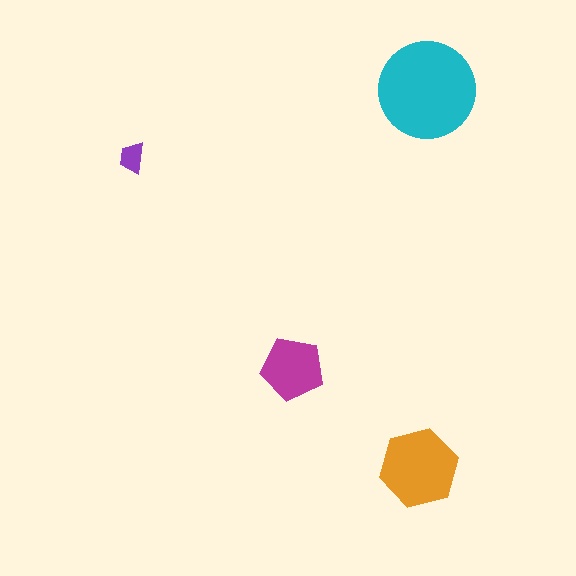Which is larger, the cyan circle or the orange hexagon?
The cyan circle.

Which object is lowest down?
The orange hexagon is bottommost.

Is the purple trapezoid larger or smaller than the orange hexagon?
Smaller.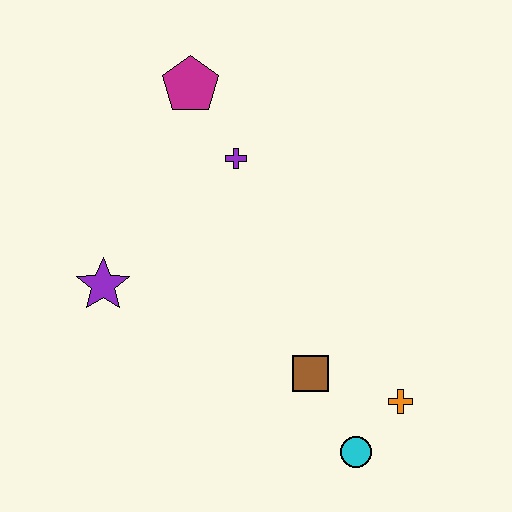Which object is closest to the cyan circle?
The orange cross is closest to the cyan circle.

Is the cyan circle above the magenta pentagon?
No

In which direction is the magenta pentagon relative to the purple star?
The magenta pentagon is above the purple star.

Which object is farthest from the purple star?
The orange cross is farthest from the purple star.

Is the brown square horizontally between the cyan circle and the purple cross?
Yes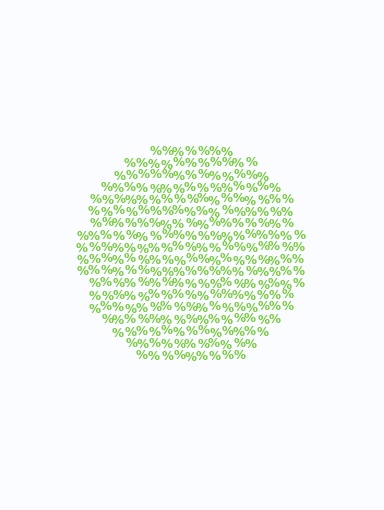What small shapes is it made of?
It is made of small percent signs.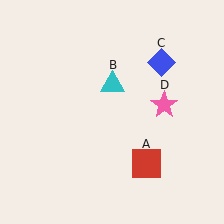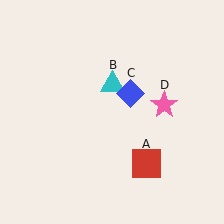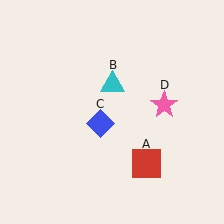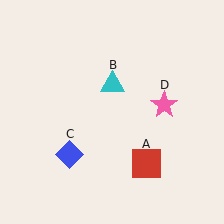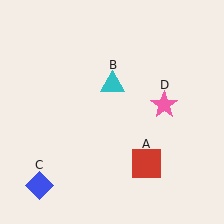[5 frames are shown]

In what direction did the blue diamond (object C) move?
The blue diamond (object C) moved down and to the left.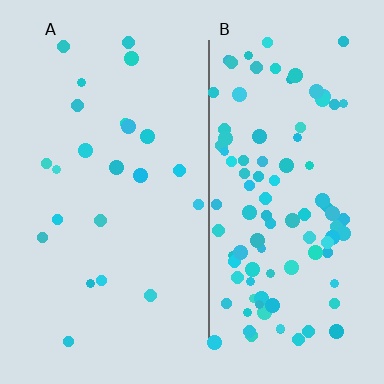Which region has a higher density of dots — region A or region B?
B (the right).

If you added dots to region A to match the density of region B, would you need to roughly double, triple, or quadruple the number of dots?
Approximately quadruple.